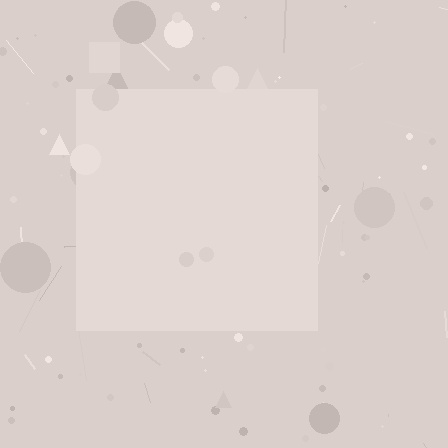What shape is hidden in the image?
A square is hidden in the image.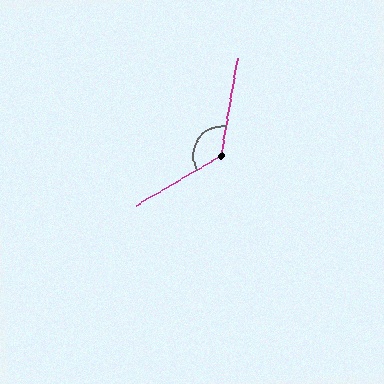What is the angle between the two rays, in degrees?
Approximately 130 degrees.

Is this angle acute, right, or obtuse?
It is obtuse.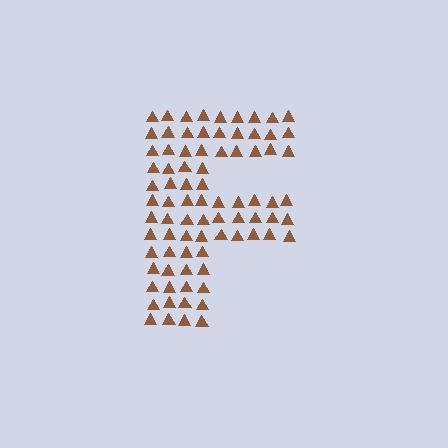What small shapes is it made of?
It is made of small triangles.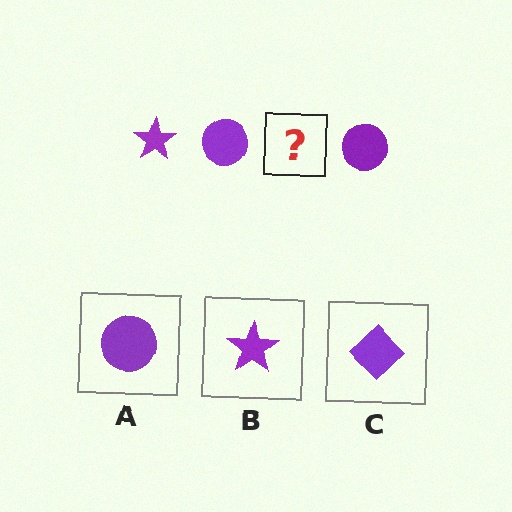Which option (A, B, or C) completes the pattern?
B.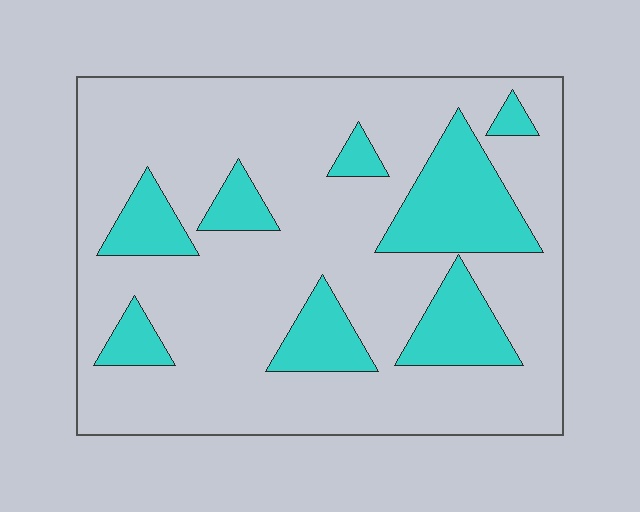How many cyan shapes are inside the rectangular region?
8.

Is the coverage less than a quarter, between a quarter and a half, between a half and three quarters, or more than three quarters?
Less than a quarter.